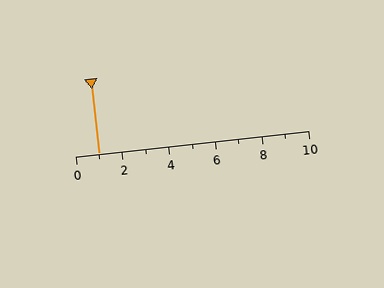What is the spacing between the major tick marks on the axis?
The major ticks are spaced 2 apart.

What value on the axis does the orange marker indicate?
The marker indicates approximately 1.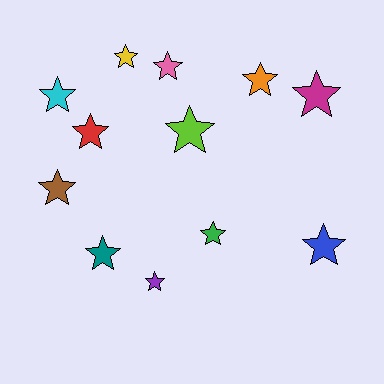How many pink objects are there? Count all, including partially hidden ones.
There is 1 pink object.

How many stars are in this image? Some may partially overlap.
There are 12 stars.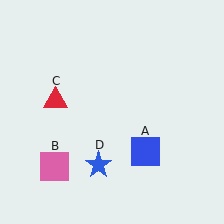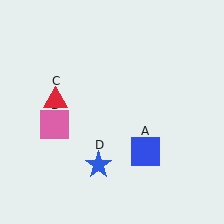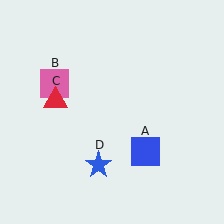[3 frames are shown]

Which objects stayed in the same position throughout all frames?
Blue square (object A) and red triangle (object C) and blue star (object D) remained stationary.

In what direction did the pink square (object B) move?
The pink square (object B) moved up.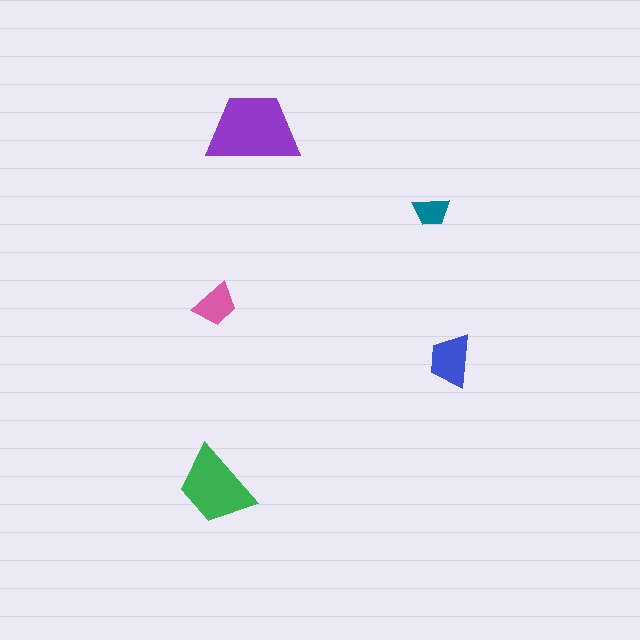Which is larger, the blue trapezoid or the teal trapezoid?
The blue one.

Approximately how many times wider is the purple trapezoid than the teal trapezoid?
About 2.5 times wider.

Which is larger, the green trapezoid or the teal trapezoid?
The green one.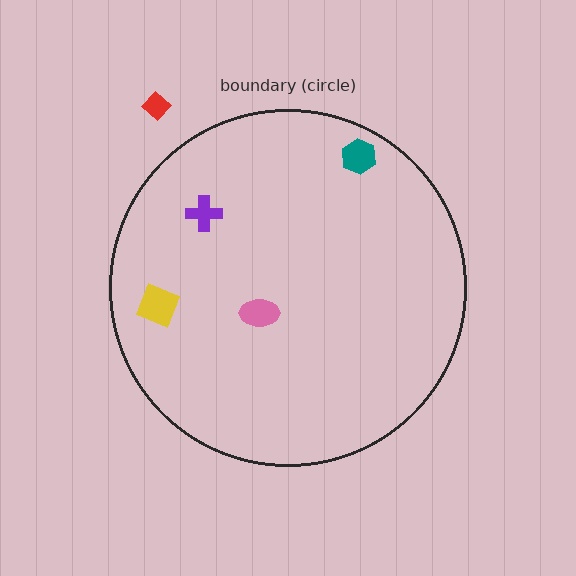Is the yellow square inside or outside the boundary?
Inside.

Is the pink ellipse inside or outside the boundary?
Inside.